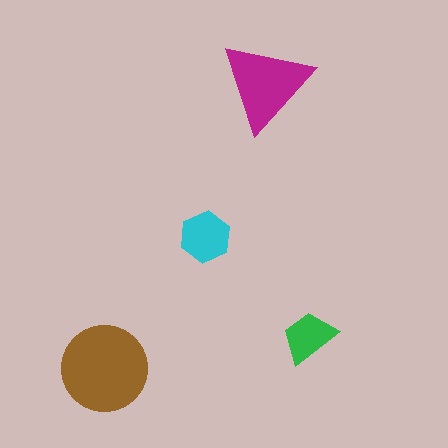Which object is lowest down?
The brown circle is bottommost.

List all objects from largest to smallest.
The brown circle, the magenta triangle, the cyan hexagon, the green trapezoid.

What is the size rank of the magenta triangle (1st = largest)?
2nd.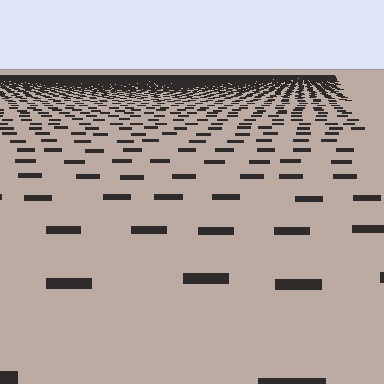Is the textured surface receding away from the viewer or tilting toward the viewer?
The surface is receding away from the viewer. Texture elements get smaller and denser toward the top.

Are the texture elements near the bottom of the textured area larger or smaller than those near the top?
Larger. Near the bottom, elements are closer to the viewer and appear at a bigger on-screen size.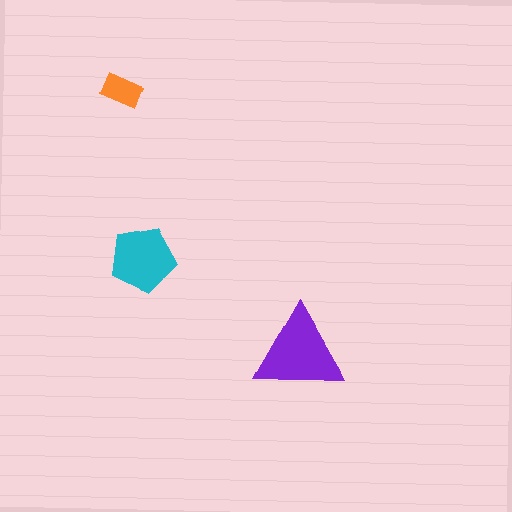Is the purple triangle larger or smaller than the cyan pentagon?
Larger.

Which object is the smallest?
The orange rectangle.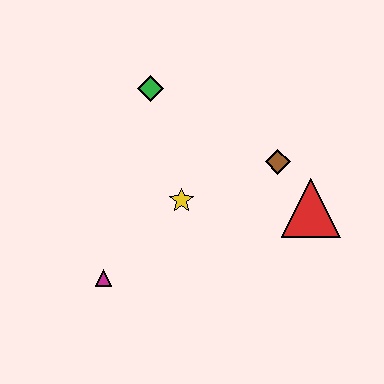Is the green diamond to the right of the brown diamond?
No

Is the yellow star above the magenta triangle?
Yes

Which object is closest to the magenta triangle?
The yellow star is closest to the magenta triangle.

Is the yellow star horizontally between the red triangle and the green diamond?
Yes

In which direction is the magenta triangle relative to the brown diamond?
The magenta triangle is to the left of the brown diamond.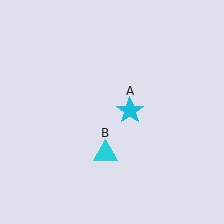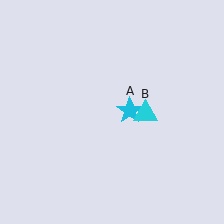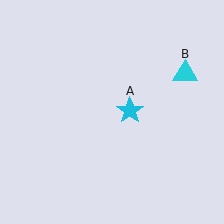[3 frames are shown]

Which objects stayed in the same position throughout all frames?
Cyan star (object A) remained stationary.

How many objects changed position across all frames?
1 object changed position: cyan triangle (object B).